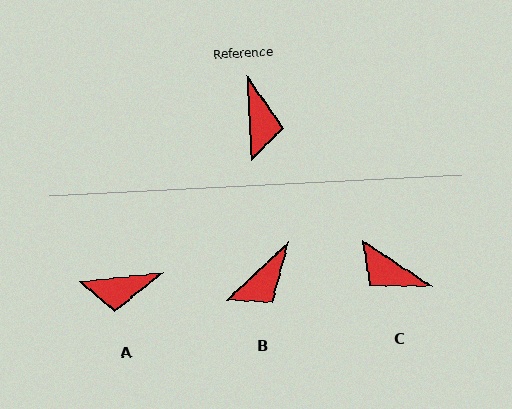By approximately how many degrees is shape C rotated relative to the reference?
Approximately 126 degrees clockwise.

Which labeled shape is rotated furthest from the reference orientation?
C, about 126 degrees away.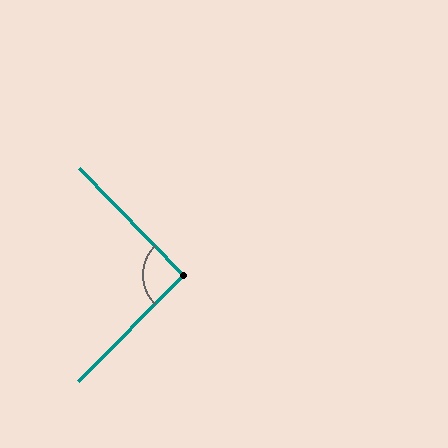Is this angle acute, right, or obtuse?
It is approximately a right angle.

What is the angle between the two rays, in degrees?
Approximately 91 degrees.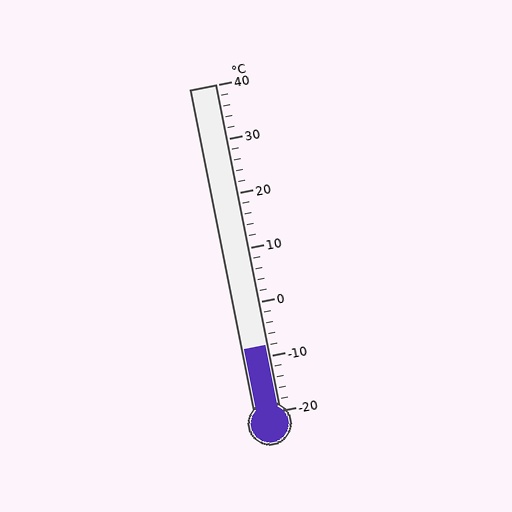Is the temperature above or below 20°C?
The temperature is below 20°C.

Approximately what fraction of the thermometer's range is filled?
The thermometer is filled to approximately 20% of its range.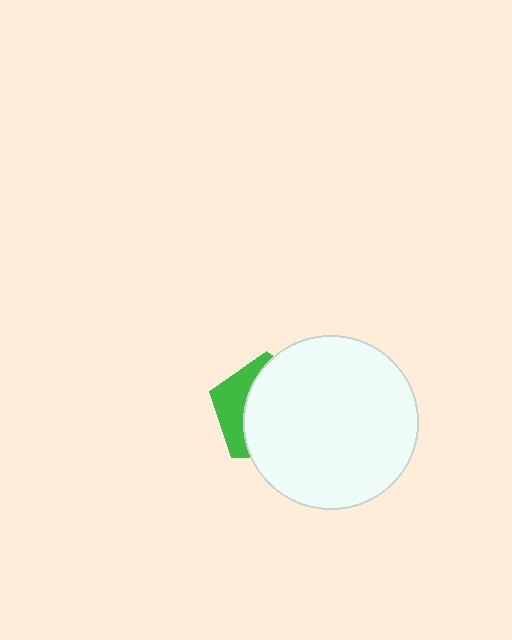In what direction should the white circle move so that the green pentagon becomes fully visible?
The white circle should move right. That is the shortest direction to clear the overlap and leave the green pentagon fully visible.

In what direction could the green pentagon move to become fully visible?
The green pentagon could move left. That would shift it out from behind the white circle entirely.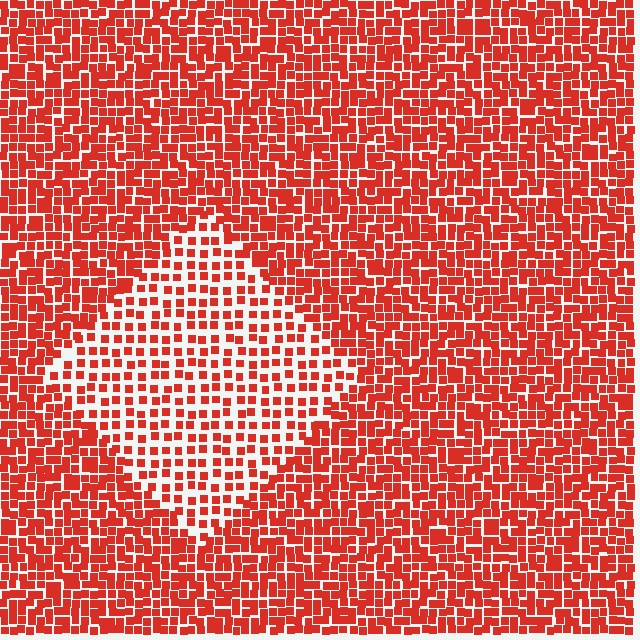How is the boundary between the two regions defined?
The boundary is defined by a change in element density (approximately 1.9x ratio). All elements are the same color, size, and shape.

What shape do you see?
I see a diamond.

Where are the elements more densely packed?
The elements are more densely packed outside the diamond boundary.